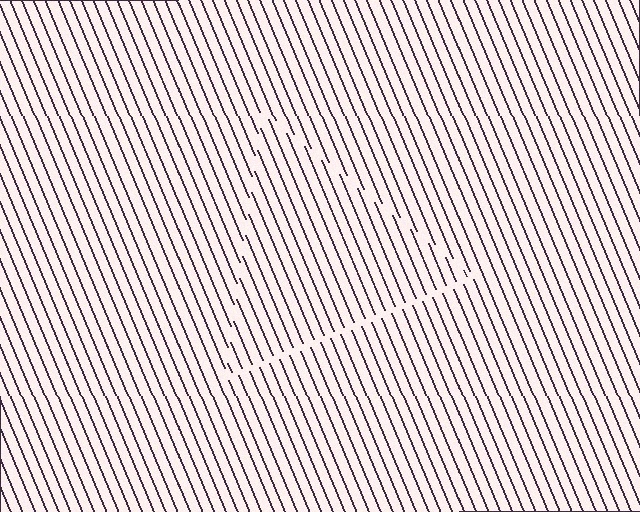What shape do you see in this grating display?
An illusory triangle. The interior of the shape contains the same grating, shifted by half a period — the contour is defined by the phase discontinuity where line-ends from the inner and outer gratings abut.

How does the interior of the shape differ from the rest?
The interior of the shape contains the same grating, shifted by half a period — the contour is defined by the phase discontinuity where line-ends from the inner and outer gratings abut.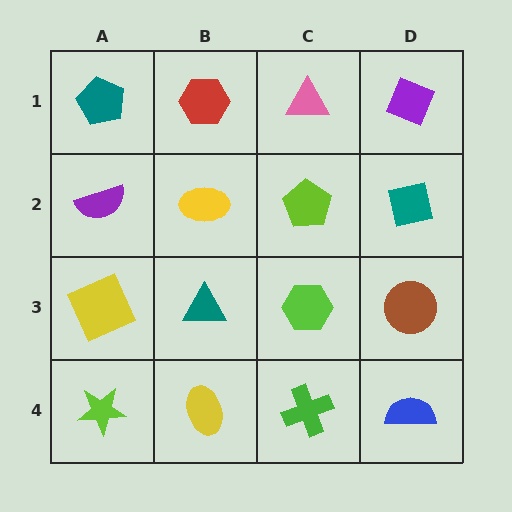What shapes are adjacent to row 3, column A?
A purple semicircle (row 2, column A), a lime star (row 4, column A), a teal triangle (row 3, column B).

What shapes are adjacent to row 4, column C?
A lime hexagon (row 3, column C), a yellow ellipse (row 4, column B), a blue semicircle (row 4, column D).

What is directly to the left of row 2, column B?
A purple semicircle.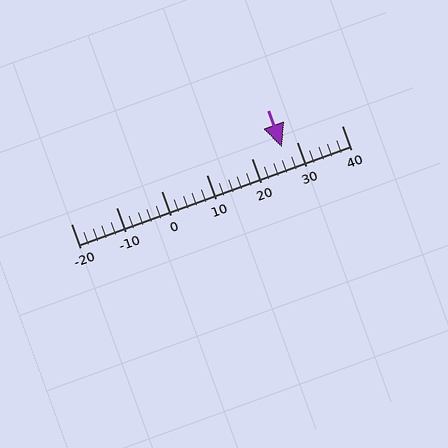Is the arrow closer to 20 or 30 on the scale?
The arrow is closer to 30.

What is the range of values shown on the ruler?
The ruler shows values from -20 to 40.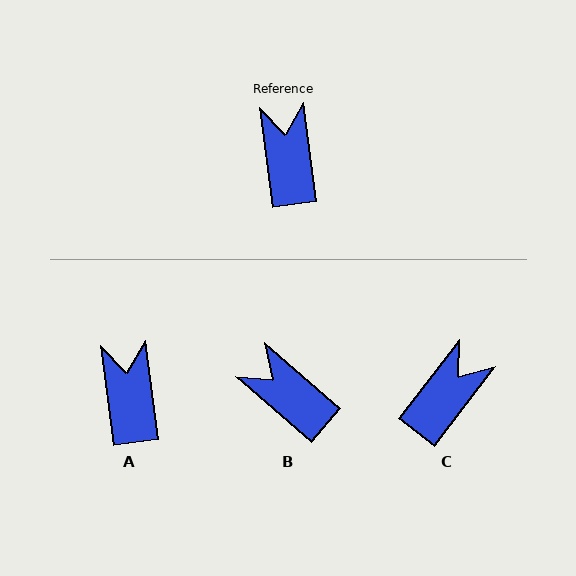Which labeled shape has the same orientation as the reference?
A.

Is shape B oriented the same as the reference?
No, it is off by about 42 degrees.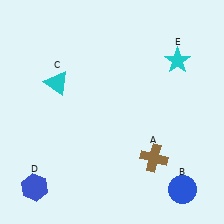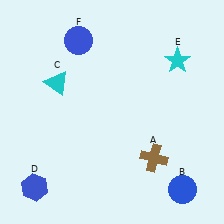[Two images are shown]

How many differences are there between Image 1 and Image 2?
There is 1 difference between the two images.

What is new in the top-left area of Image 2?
A blue circle (F) was added in the top-left area of Image 2.